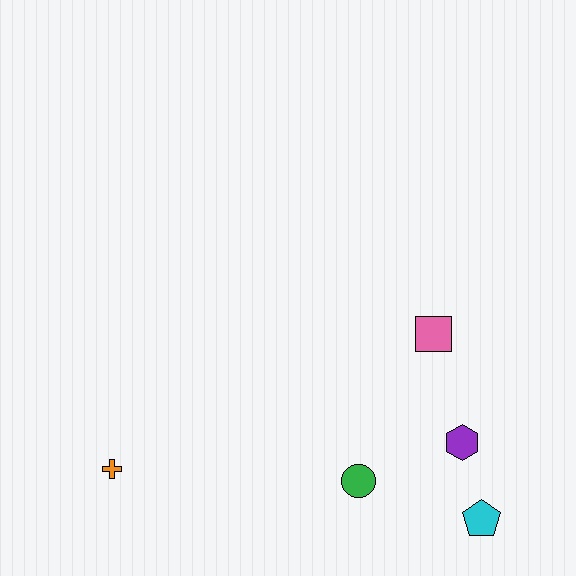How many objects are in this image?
There are 5 objects.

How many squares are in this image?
There is 1 square.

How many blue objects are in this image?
There are no blue objects.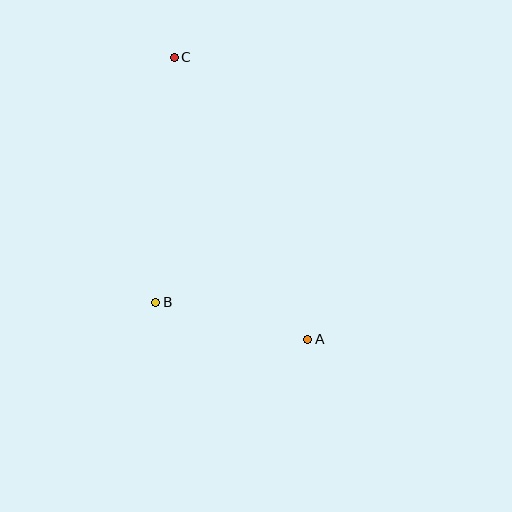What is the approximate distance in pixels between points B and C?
The distance between B and C is approximately 245 pixels.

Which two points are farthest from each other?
Points A and C are farthest from each other.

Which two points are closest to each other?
Points A and B are closest to each other.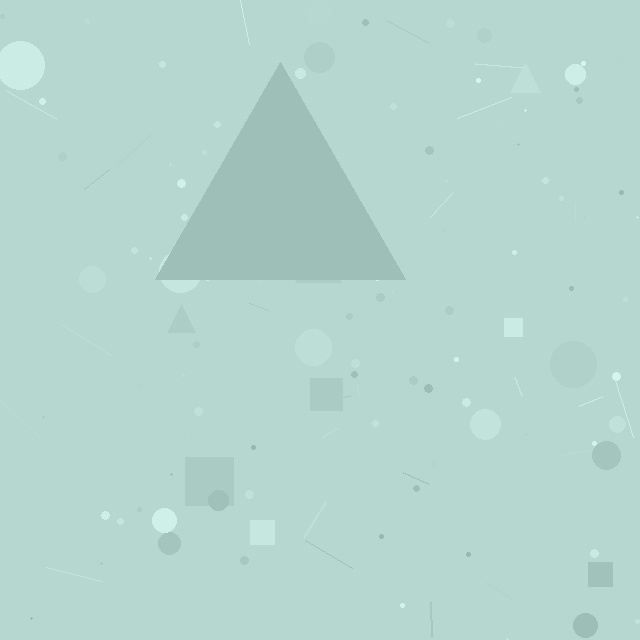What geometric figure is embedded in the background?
A triangle is embedded in the background.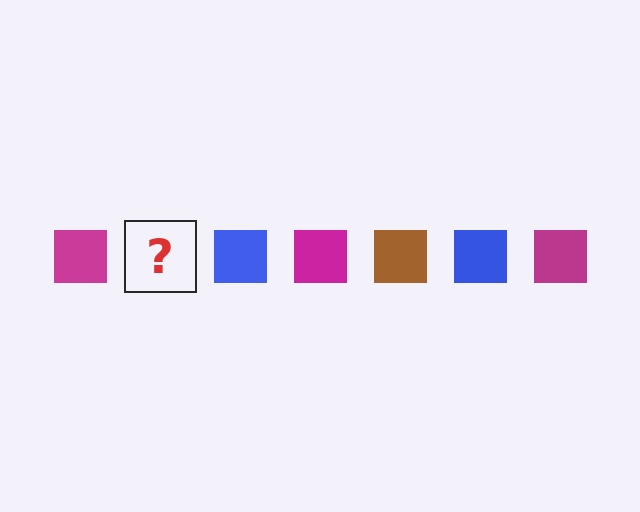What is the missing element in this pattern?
The missing element is a brown square.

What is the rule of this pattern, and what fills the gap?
The rule is that the pattern cycles through magenta, brown, blue squares. The gap should be filled with a brown square.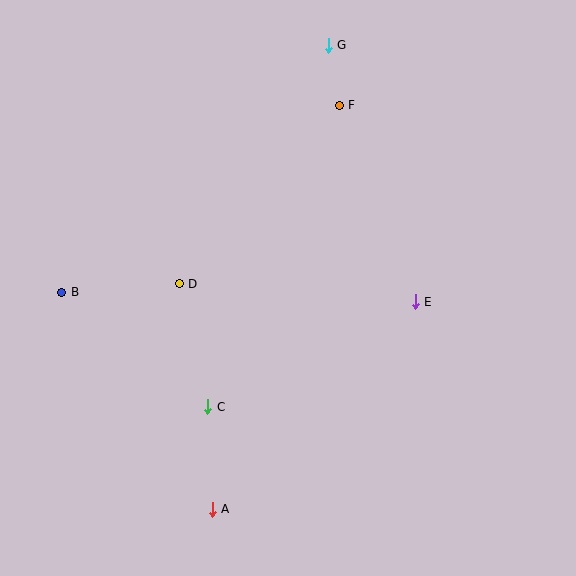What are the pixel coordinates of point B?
Point B is at (62, 293).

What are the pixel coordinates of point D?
Point D is at (179, 284).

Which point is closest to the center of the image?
Point D at (179, 284) is closest to the center.